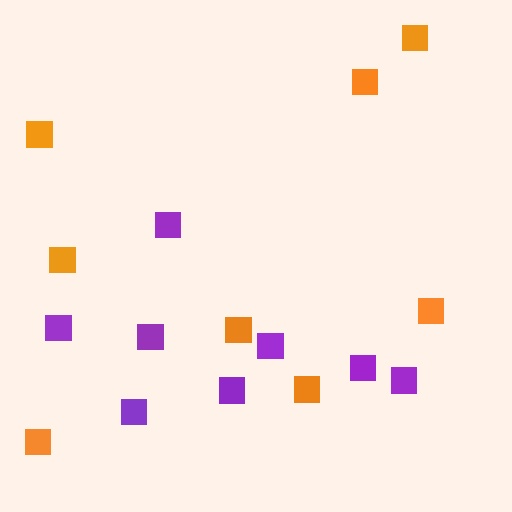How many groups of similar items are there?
There are 2 groups: one group of orange squares (8) and one group of purple squares (8).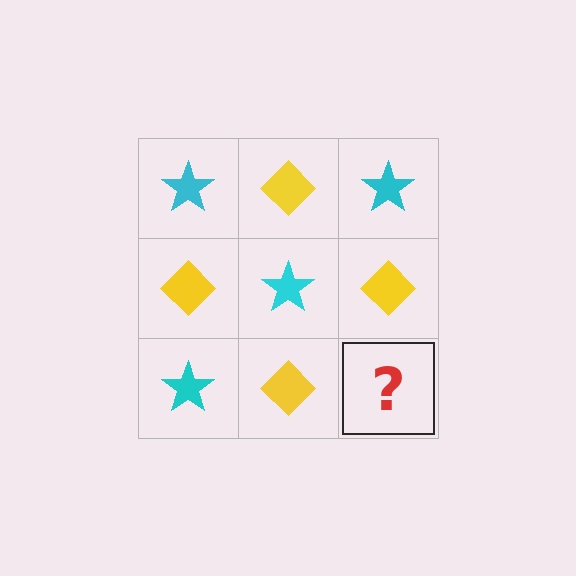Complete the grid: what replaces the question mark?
The question mark should be replaced with a cyan star.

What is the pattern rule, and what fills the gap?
The rule is that it alternates cyan star and yellow diamond in a checkerboard pattern. The gap should be filled with a cyan star.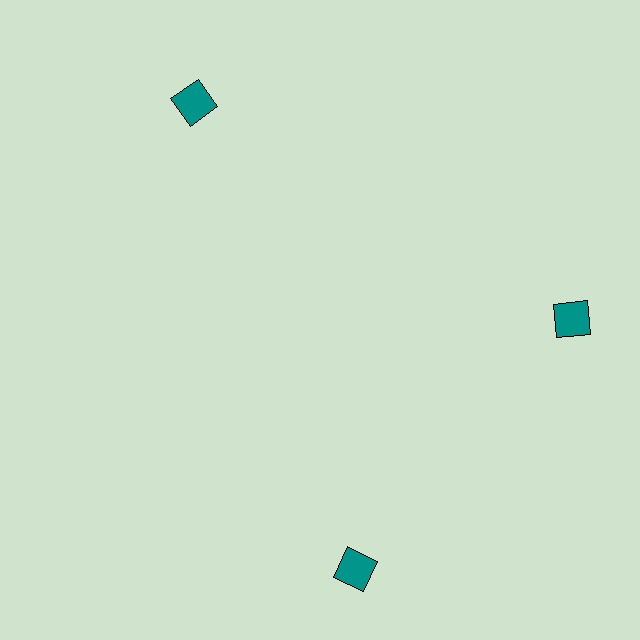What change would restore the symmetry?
The symmetry would be restored by rotating it back into even spacing with its neighbors so that all 3 squares sit at equal angles and equal distance from the center.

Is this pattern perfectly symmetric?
No. The 3 teal squares are arranged in a ring, but one element near the 7 o'clock position is rotated out of alignment along the ring, breaking the 3-fold rotational symmetry.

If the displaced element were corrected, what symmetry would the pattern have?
It would have 3-fold rotational symmetry — the pattern would map onto itself every 120 degrees.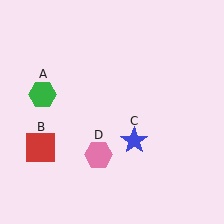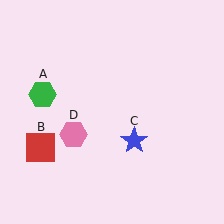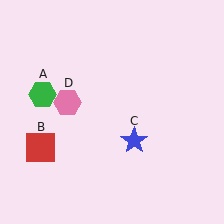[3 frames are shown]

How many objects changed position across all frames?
1 object changed position: pink hexagon (object D).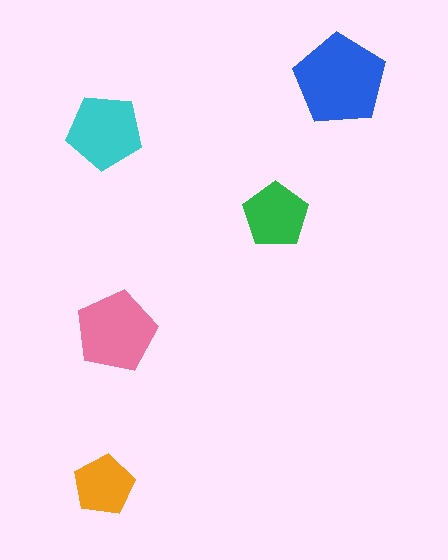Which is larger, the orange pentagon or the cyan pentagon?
The cyan one.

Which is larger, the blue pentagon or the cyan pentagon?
The blue one.